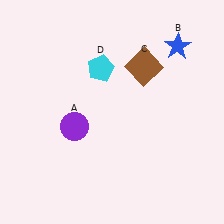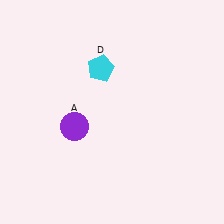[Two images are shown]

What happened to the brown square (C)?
The brown square (C) was removed in Image 2. It was in the top-right area of Image 1.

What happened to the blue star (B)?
The blue star (B) was removed in Image 2. It was in the top-right area of Image 1.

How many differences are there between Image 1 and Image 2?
There are 2 differences between the two images.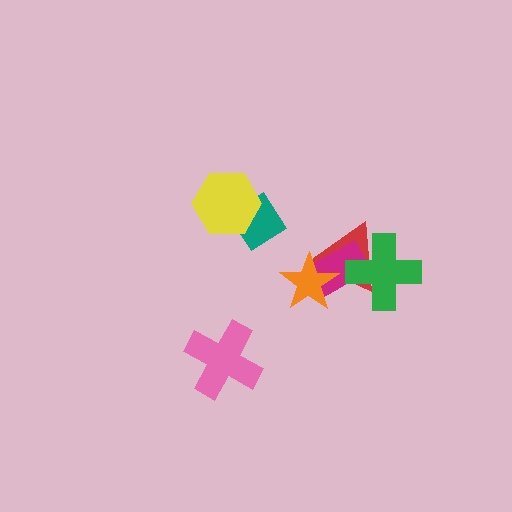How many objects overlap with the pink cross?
0 objects overlap with the pink cross.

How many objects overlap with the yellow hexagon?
1 object overlaps with the yellow hexagon.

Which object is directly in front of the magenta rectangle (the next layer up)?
The orange star is directly in front of the magenta rectangle.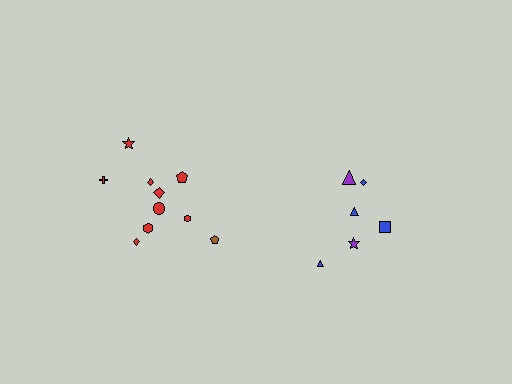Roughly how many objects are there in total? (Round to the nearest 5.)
Roughly 15 objects in total.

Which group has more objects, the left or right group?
The left group.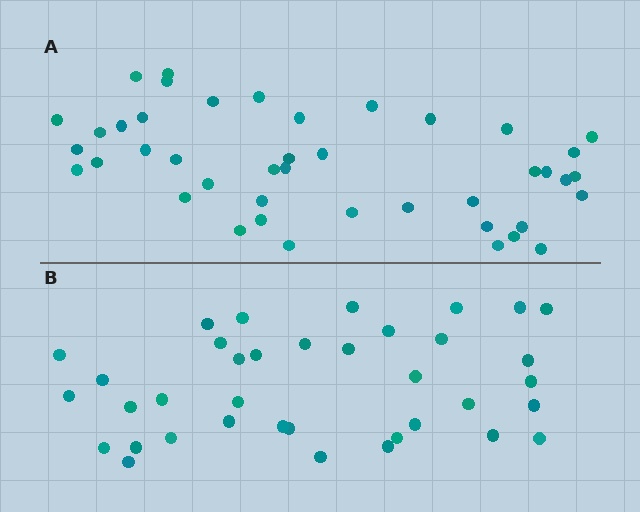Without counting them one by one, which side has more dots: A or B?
Region A (the top region) has more dots.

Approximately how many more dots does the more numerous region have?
Region A has about 6 more dots than region B.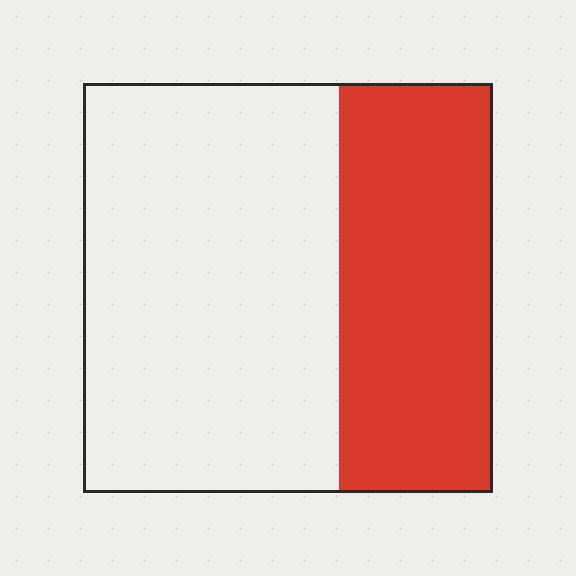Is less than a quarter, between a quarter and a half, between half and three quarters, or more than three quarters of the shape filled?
Between a quarter and a half.